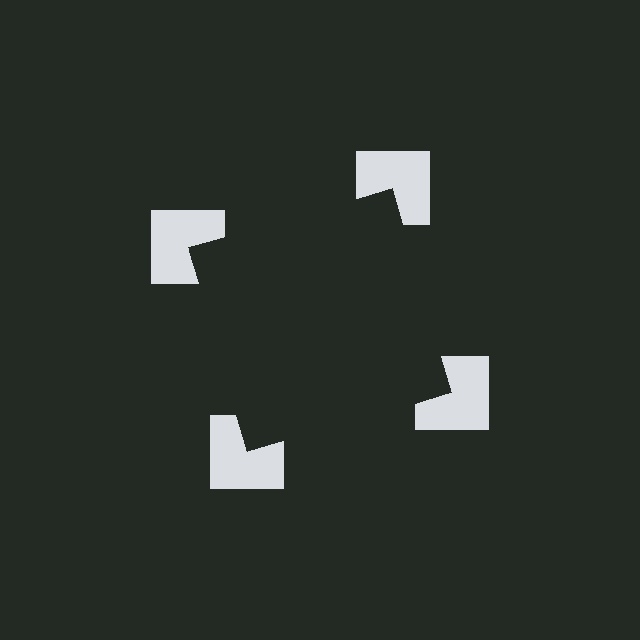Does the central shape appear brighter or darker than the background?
It typically appears slightly darker than the background, even though no actual brightness change is drawn.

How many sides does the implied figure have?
4 sides.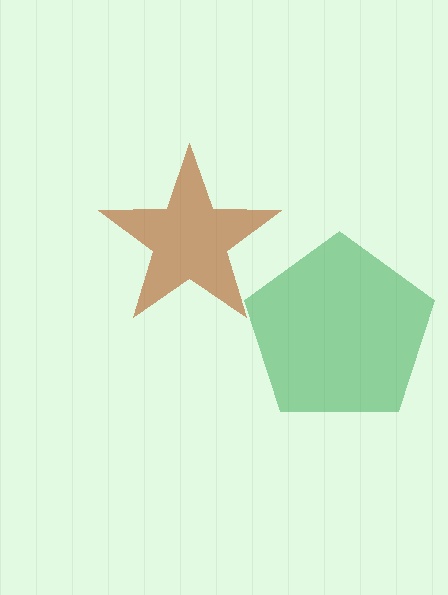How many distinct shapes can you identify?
There are 2 distinct shapes: a brown star, a green pentagon.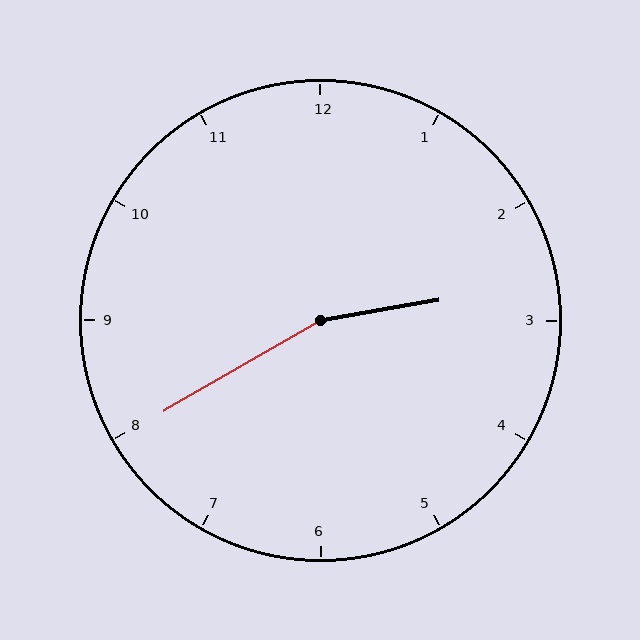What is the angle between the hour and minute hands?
Approximately 160 degrees.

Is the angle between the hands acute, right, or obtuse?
It is obtuse.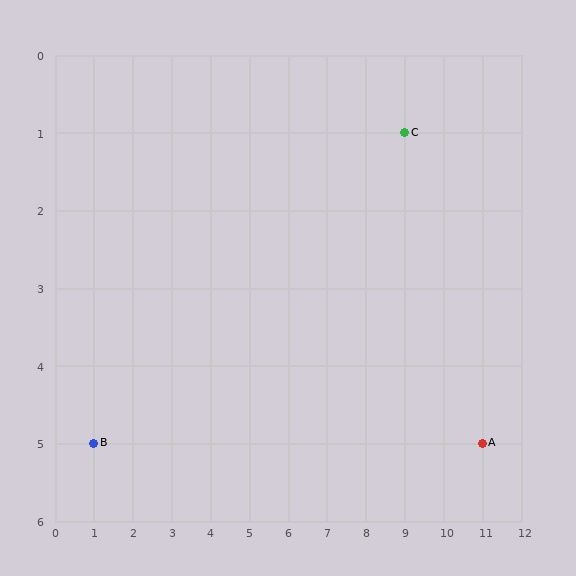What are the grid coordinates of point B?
Point B is at grid coordinates (1, 5).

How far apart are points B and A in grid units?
Points B and A are 10 columns apart.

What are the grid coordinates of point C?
Point C is at grid coordinates (9, 1).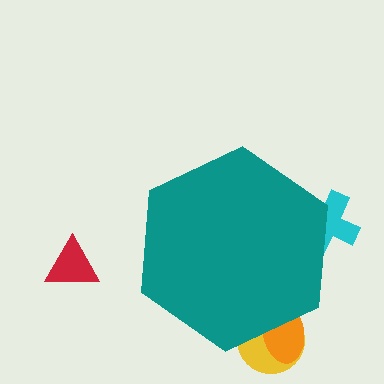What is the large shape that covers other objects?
A teal hexagon.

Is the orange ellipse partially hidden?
Yes, the orange ellipse is partially hidden behind the teal hexagon.